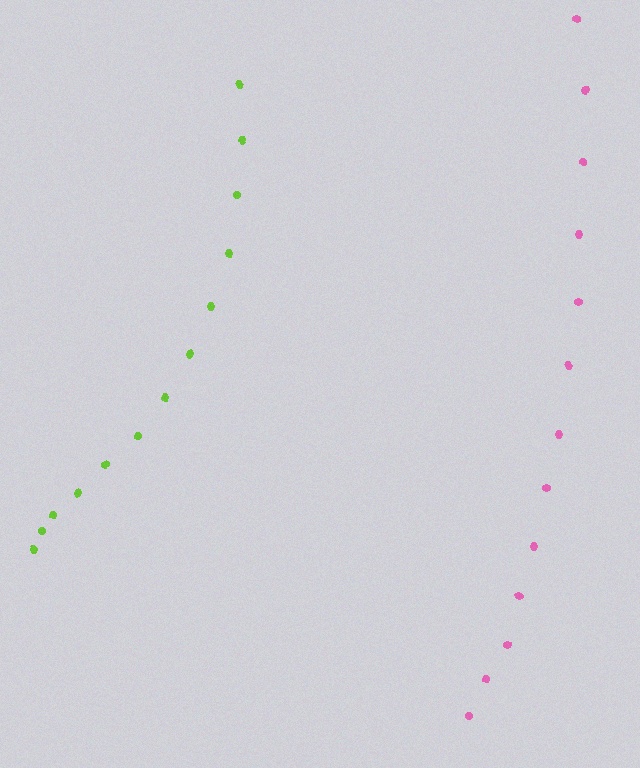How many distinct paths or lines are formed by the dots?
There are 2 distinct paths.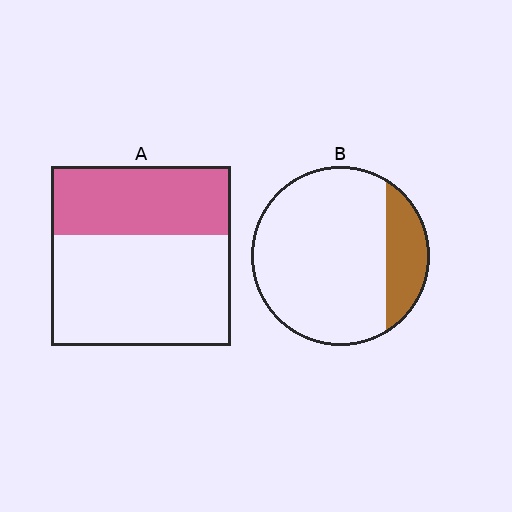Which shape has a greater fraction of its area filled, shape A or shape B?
Shape A.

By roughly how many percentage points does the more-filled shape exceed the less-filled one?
By roughly 20 percentage points (A over B).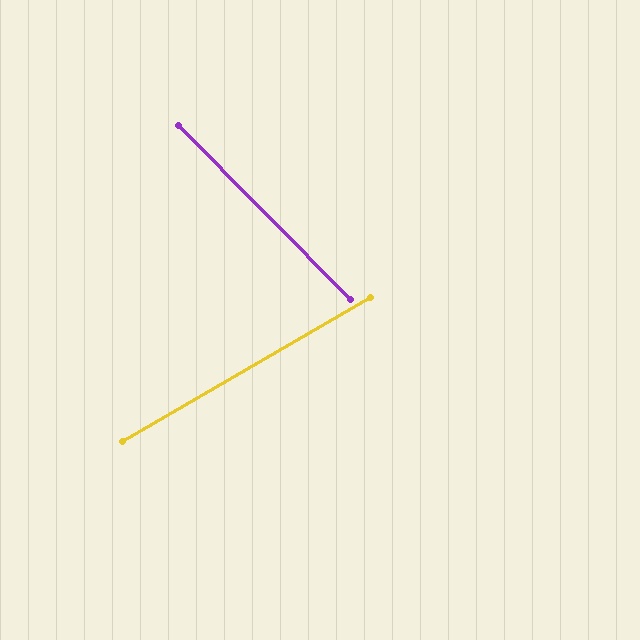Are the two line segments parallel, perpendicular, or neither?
Neither parallel nor perpendicular — they differ by about 75°.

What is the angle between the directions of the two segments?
Approximately 75 degrees.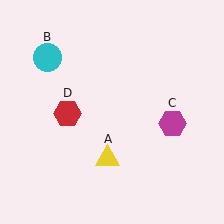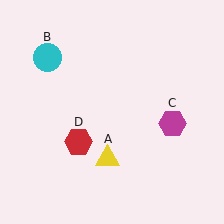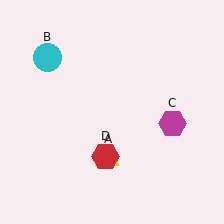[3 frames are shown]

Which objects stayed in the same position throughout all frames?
Yellow triangle (object A) and cyan circle (object B) and magenta hexagon (object C) remained stationary.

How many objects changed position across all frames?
1 object changed position: red hexagon (object D).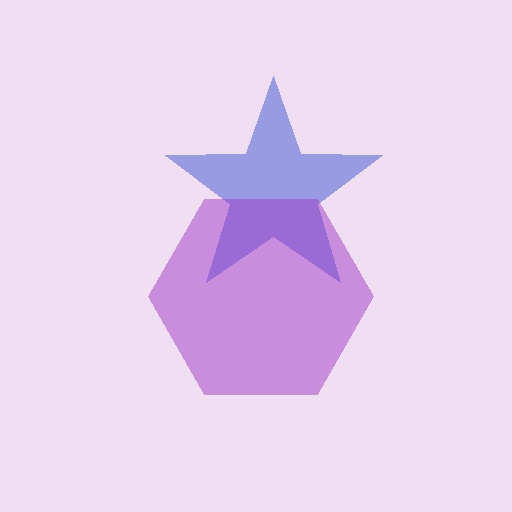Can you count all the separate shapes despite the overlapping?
Yes, there are 2 separate shapes.